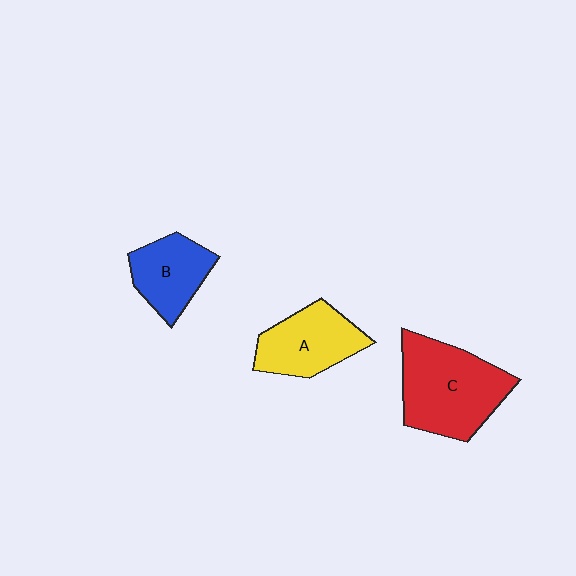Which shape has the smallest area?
Shape B (blue).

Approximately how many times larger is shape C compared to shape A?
Approximately 1.5 times.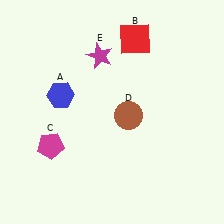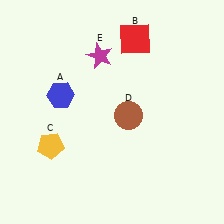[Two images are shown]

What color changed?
The pentagon (C) changed from magenta in Image 1 to yellow in Image 2.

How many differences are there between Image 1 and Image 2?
There is 1 difference between the two images.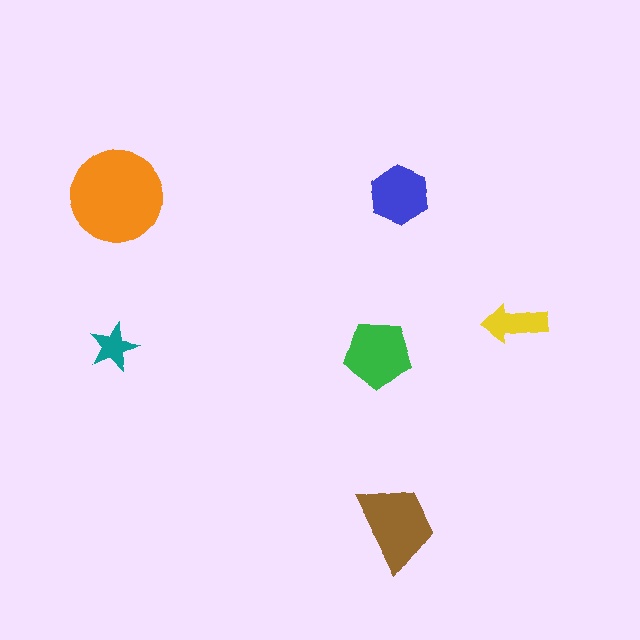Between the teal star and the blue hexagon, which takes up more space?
The blue hexagon.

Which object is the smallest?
The teal star.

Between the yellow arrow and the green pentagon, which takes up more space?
The green pentagon.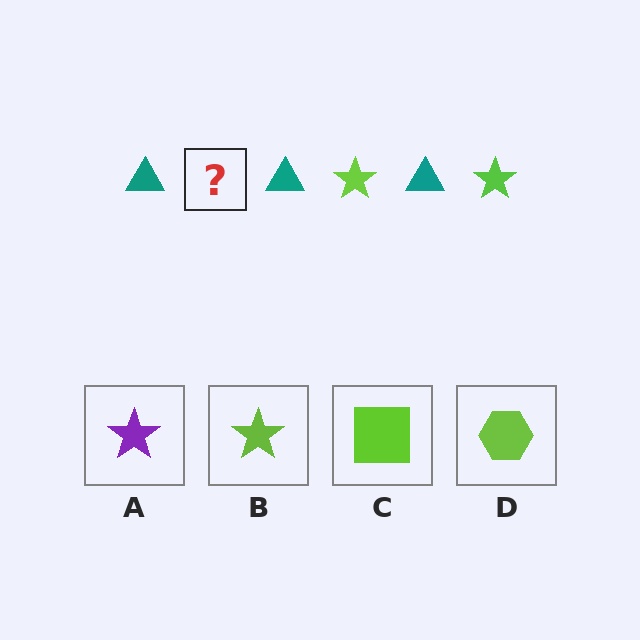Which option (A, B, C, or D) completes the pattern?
B.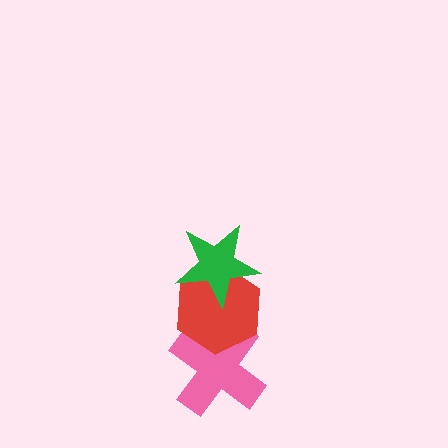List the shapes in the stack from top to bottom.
From top to bottom: the green star, the red hexagon, the pink cross.